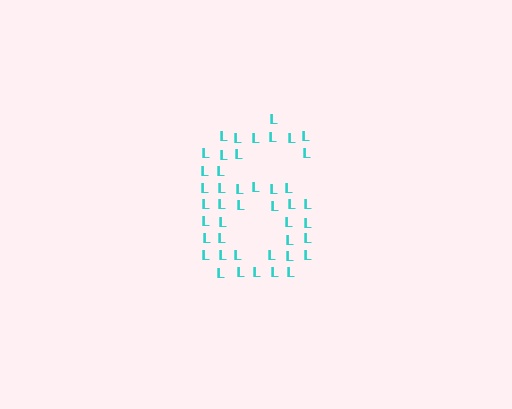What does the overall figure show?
The overall figure shows the digit 6.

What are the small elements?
The small elements are letter L's.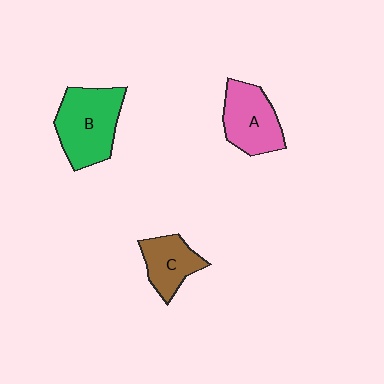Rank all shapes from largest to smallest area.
From largest to smallest: B (green), A (pink), C (brown).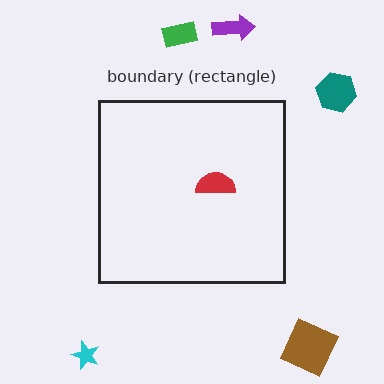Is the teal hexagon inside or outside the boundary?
Outside.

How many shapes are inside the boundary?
1 inside, 5 outside.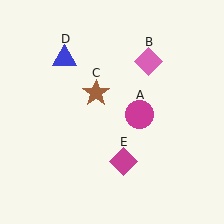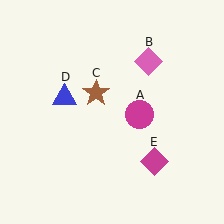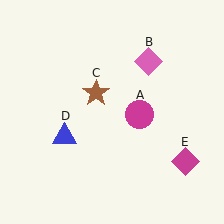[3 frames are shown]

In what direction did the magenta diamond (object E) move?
The magenta diamond (object E) moved right.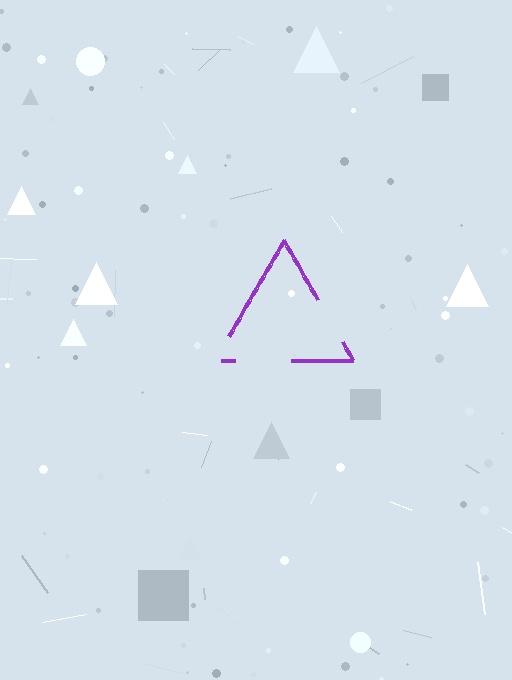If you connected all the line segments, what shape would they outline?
They would outline a triangle.